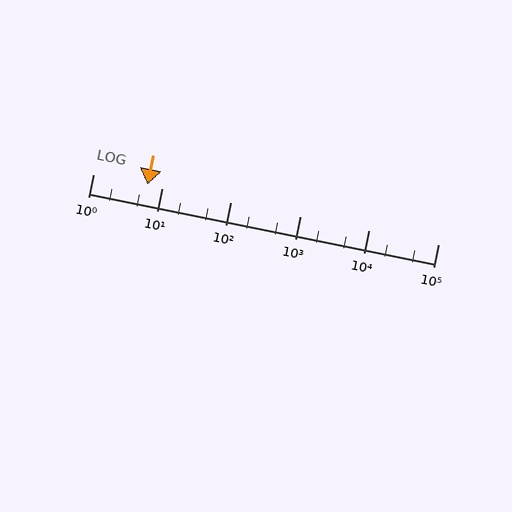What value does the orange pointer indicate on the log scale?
The pointer indicates approximately 6.1.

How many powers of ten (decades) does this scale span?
The scale spans 5 decades, from 1 to 100000.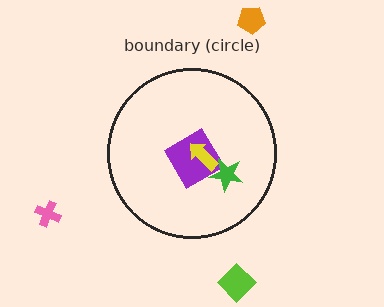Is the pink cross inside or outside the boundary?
Outside.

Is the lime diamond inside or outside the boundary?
Outside.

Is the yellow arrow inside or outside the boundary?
Inside.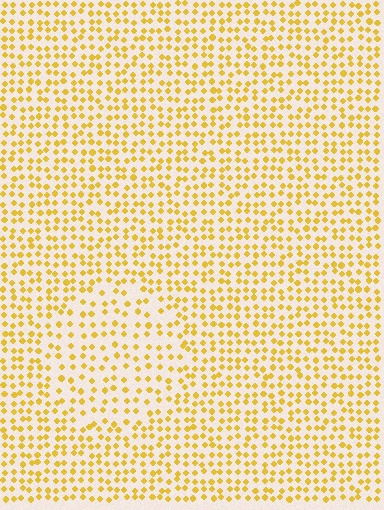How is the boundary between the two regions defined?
The boundary is defined by a change in element density (approximately 1.6x ratio). All elements are the same color, size, and shape.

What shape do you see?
I see a circle.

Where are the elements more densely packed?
The elements are more densely packed outside the circle boundary.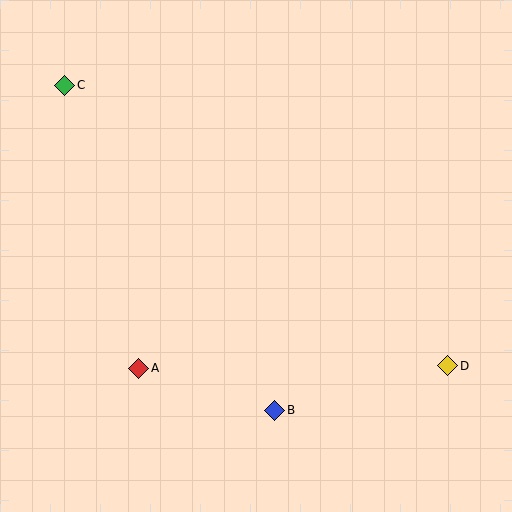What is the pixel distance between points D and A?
The distance between D and A is 309 pixels.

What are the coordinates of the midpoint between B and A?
The midpoint between B and A is at (207, 389).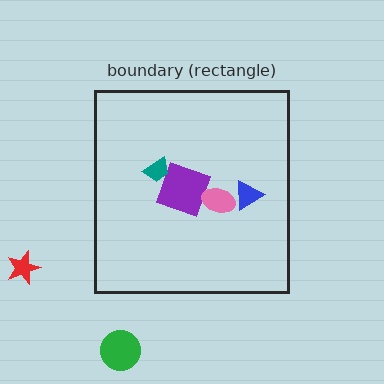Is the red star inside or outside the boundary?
Outside.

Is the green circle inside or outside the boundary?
Outside.